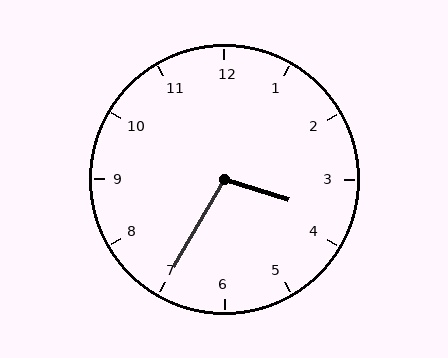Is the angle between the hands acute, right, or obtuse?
It is obtuse.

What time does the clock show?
3:35.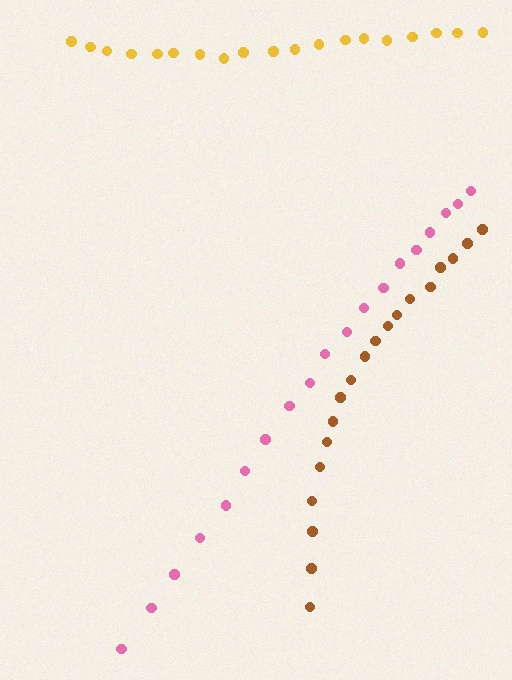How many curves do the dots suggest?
There are 3 distinct paths.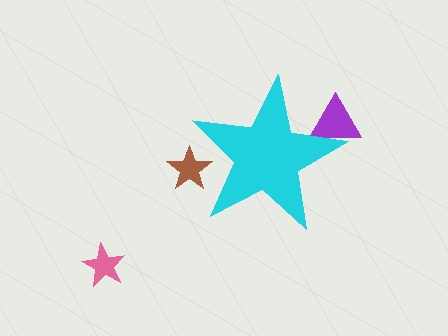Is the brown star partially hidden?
Yes, the brown star is partially hidden behind the cyan star.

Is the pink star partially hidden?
No, the pink star is fully visible.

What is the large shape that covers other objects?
A cyan star.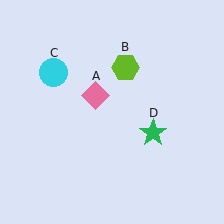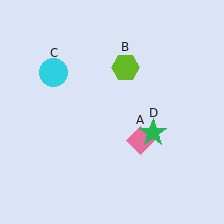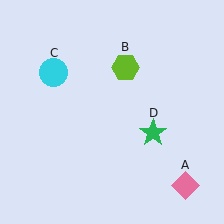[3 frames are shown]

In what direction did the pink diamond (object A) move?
The pink diamond (object A) moved down and to the right.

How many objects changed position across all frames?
1 object changed position: pink diamond (object A).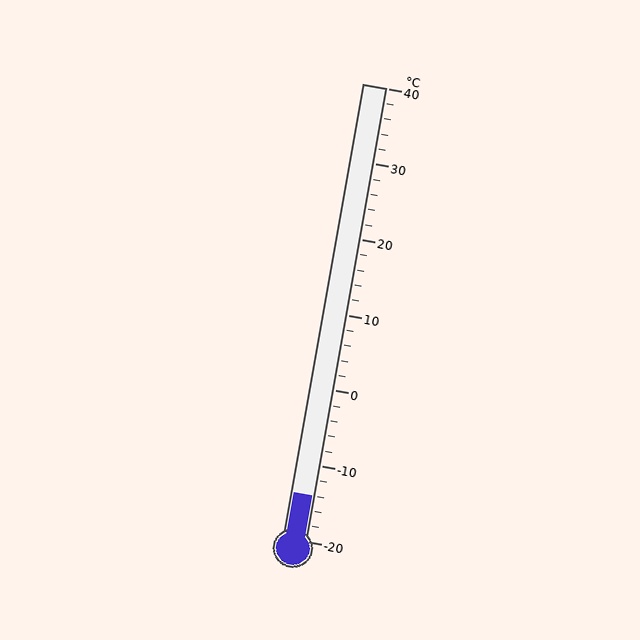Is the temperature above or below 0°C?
The temperature is below 0°C.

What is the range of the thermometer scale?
The thermometer scale ranges from -20°C to 40°C.